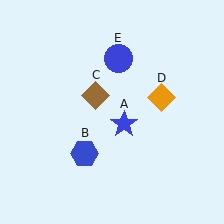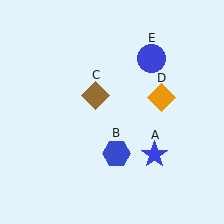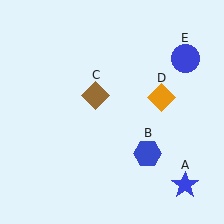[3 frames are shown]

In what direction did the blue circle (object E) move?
The blue circle (object E) moved right.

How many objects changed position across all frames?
3 objects changed position: blue star (object A), blue hexagon (object B), blue circle (object E).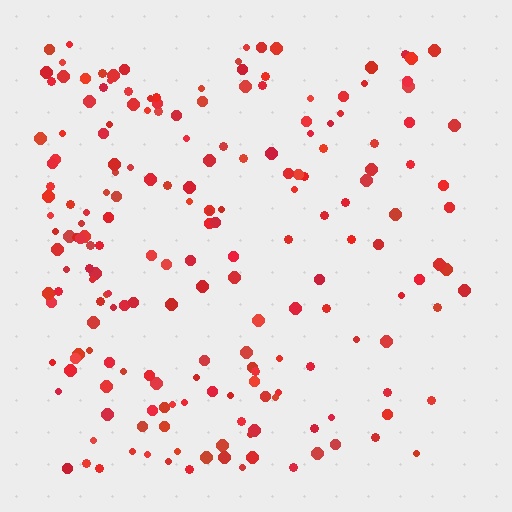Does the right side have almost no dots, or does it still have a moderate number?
Still a moderate number, just noticeably fewer than the left.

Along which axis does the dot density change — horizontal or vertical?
Horizontal.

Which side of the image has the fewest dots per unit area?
The right.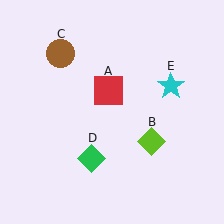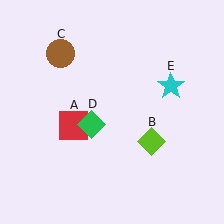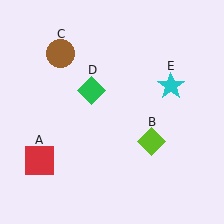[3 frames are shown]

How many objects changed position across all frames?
2 objects changed position: red square (object A), green diamond (object D).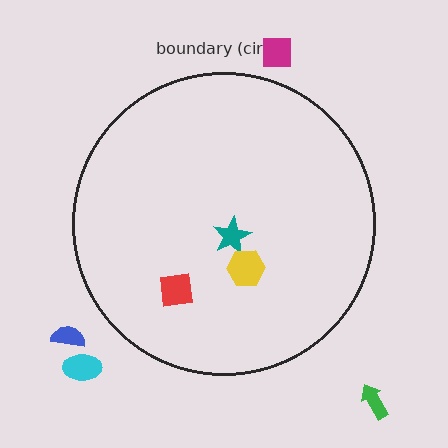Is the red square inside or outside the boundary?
Inside.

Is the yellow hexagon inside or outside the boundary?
Inside.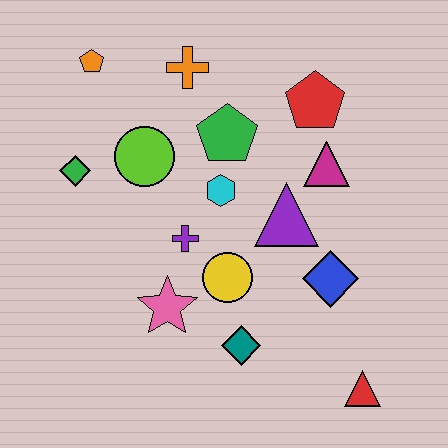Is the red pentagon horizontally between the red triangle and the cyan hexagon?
Yes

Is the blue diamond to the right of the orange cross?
Yes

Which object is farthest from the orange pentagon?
The red triangle is farthest from the orange pentagon.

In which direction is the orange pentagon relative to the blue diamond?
The orange pentagon is to the left of the blue diamond.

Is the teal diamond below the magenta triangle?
Yes